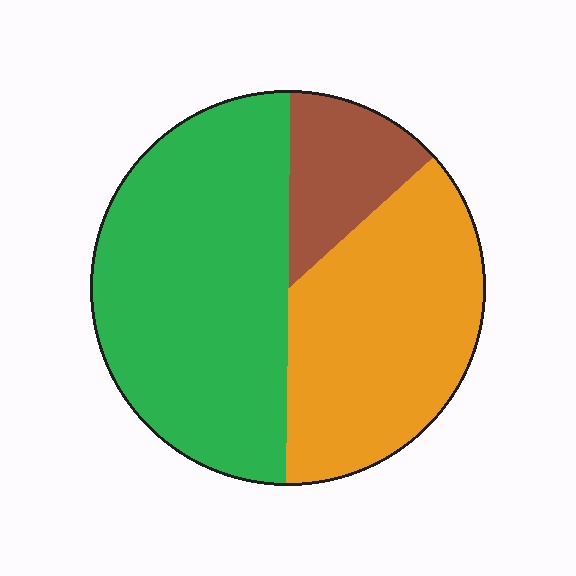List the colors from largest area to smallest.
From largest to smallest: green, orange, brown.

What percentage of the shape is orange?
Orange takes up about three eighths (3/8) of the shape.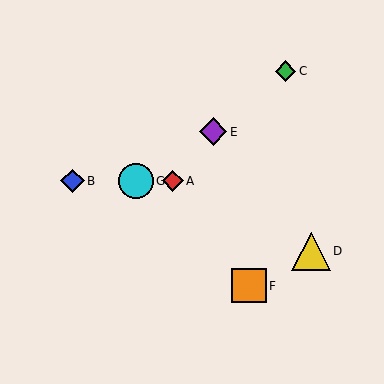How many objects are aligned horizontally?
3 objects (A, B, G) are aligned horizontally.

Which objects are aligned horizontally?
Objects A, B, G are aligned horizontally.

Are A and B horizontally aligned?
Yes, both are at y≈181.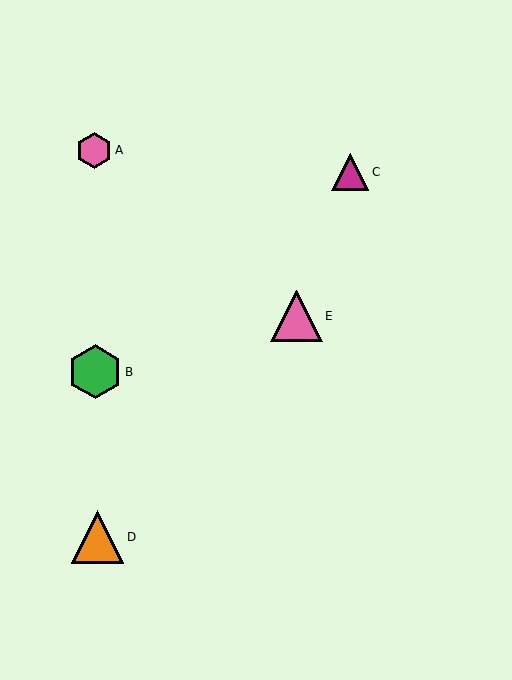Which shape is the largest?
The green hexagon (labeled B) is the largest.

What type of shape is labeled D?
Shape D is an orange triangle.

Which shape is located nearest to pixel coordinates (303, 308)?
The pink triangle (labeled E) at (296, 316) is nearest to that location.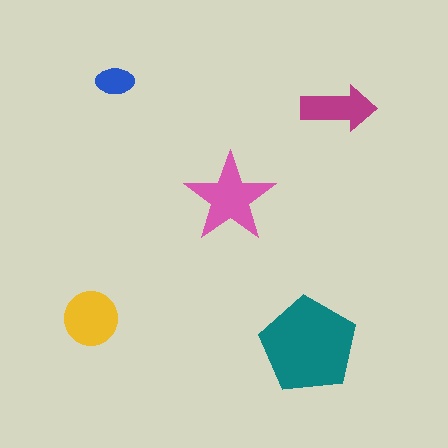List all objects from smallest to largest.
The blue ellipse, the magenta arrow, the yellow circle, the pink star, the teal pentagon.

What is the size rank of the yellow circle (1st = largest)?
3rd.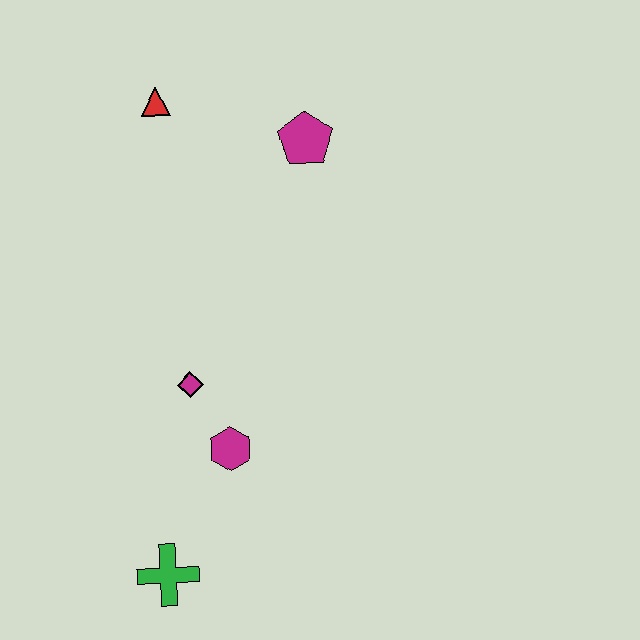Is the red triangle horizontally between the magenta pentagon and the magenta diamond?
No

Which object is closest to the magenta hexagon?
The magenta diamond is closest to the magenta hexagon.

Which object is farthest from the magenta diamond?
The red triangle is farthest from the magenta diamond.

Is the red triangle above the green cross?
Yes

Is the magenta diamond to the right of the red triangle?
Yes